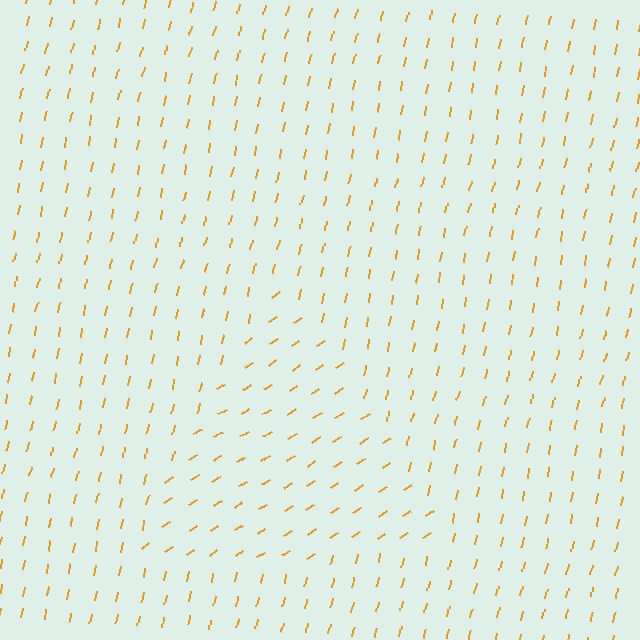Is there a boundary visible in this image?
Yes, there is a texture boundary formed by a change in line orientation.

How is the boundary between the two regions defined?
The boundary is defined purely by a change in line orientation (approximately 45 degrees difference). All lines are the same color and thickness.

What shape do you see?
I see a triangle.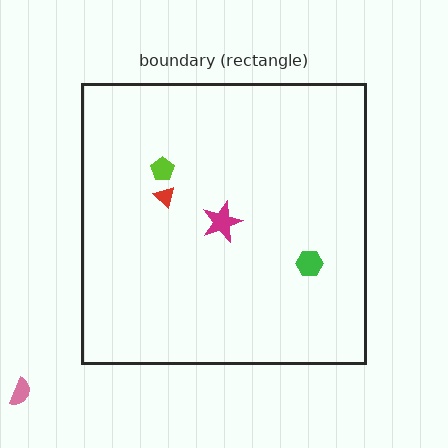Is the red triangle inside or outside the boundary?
Inside.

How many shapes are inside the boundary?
4 inside, 1 outside.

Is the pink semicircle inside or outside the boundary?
Outside.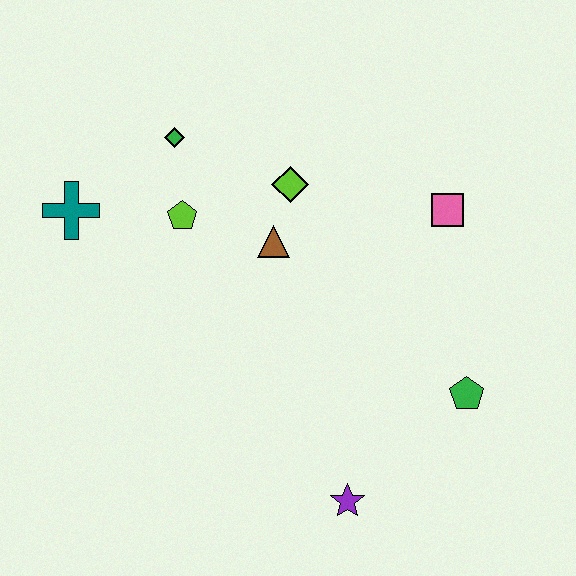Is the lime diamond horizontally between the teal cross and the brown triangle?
No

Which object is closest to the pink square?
The lime diamond is closest to the pink square.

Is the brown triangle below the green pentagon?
No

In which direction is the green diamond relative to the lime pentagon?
The green diamond is above the lime pentagon.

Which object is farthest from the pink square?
The teal cross is farthest from the pink square.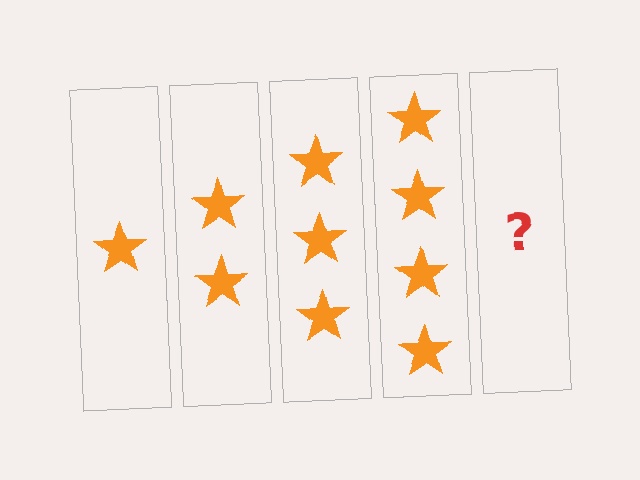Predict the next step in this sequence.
The next step is 5 stars.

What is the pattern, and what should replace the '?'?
The pattern is that each step adds one more star. The '?' should be 5 stars.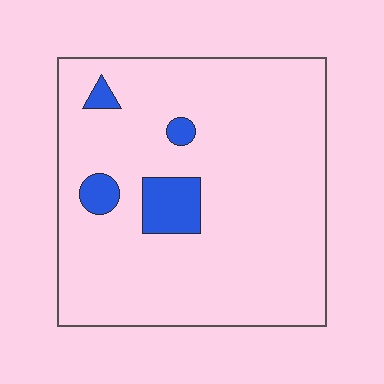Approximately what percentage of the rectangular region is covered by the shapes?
Approximately 10%.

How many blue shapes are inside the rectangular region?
4.